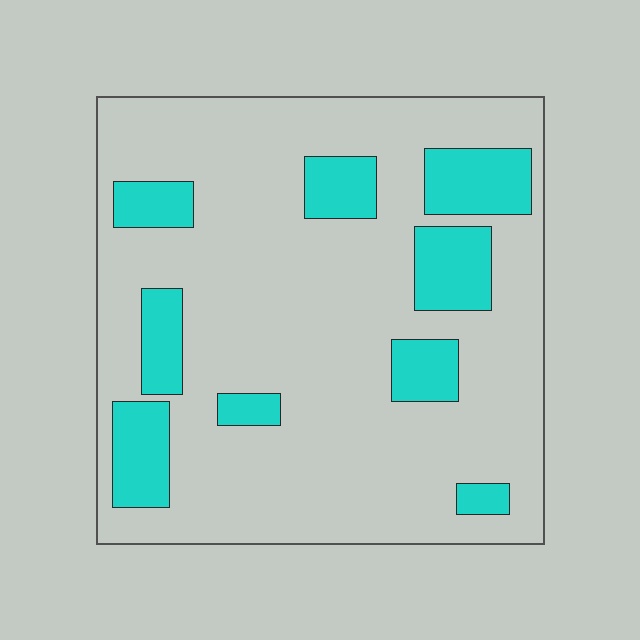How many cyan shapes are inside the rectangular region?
9.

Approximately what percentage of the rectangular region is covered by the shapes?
Approximately 20%.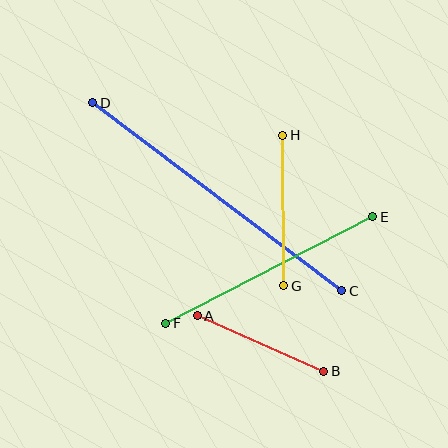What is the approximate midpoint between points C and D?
The midpoint is at approximately (217, 197) pixels.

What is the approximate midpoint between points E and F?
The midpoint is at approximately (269, 270) pixels.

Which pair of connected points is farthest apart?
Points C and D are farthest apart.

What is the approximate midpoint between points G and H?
The midpoint is at approximately (283, 211) pixels.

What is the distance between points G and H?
The distance is approximately 150 pixels.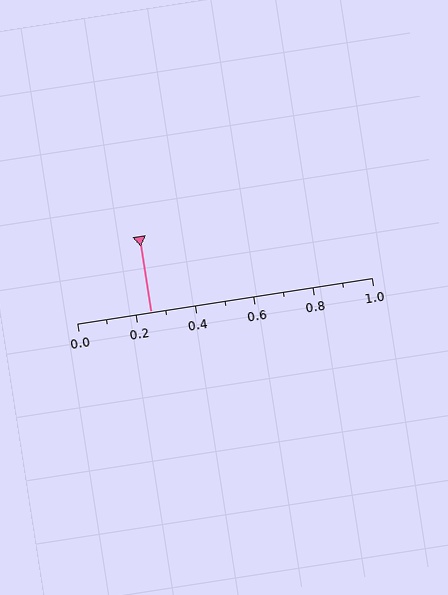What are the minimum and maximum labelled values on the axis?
The axis runs from 0.0 to 1.0.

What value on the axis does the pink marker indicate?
The marker indicates approximately 0.25.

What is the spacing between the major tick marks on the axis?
The major ticks are spaced 0.2 apart.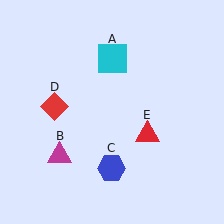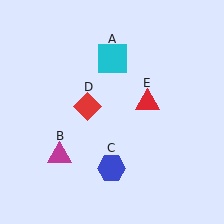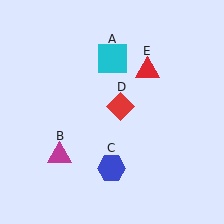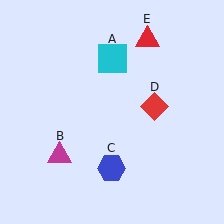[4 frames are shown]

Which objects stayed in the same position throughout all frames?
Cyan square (object A) and magenta triangle (object B) and blue hexagon (object C) remained stationary.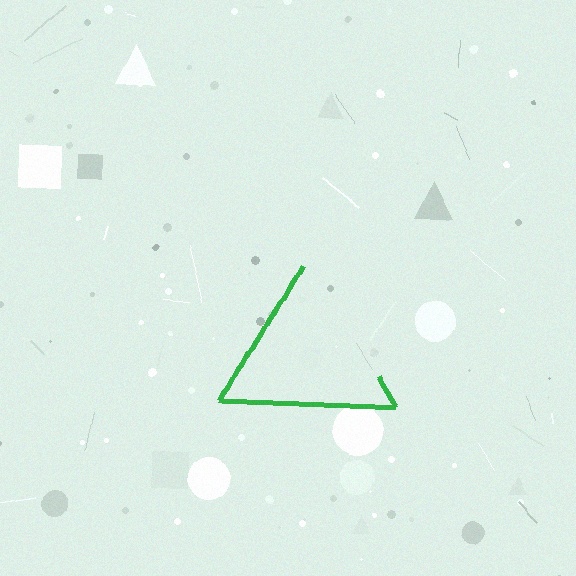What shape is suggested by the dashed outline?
The dashed outline suggests a triangle.